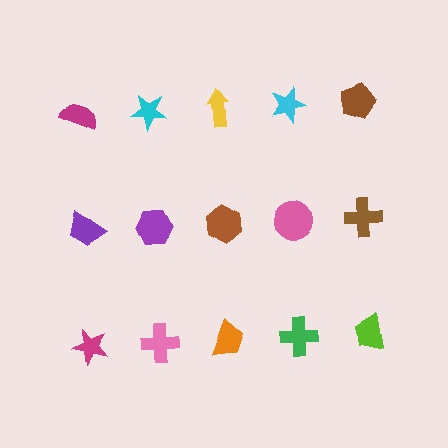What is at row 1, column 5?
A brown pentagon.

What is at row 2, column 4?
A pink circle.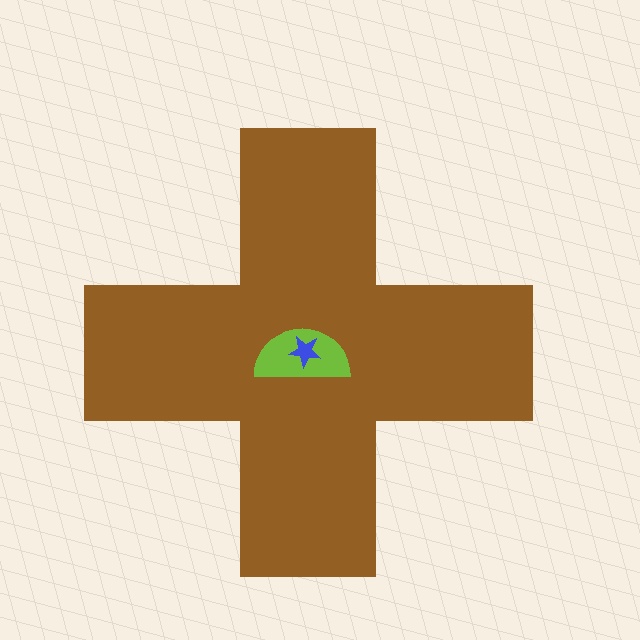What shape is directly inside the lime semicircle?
The blue star.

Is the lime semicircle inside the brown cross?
Yes.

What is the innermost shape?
The blue star.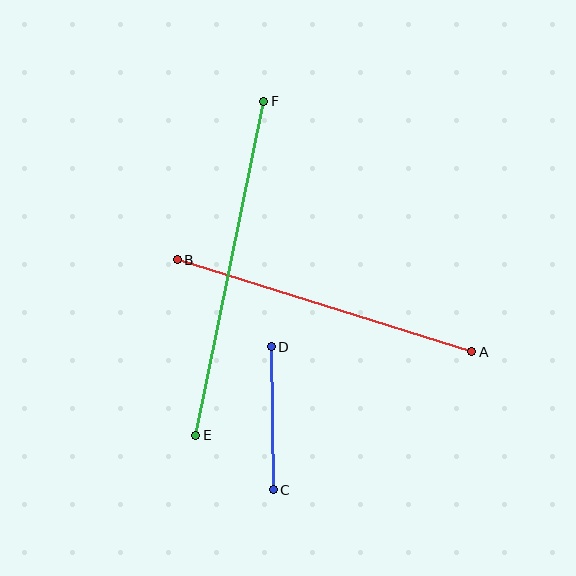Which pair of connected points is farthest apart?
Points E and F are farthest apart.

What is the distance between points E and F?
The distance is approximately 341 pixels.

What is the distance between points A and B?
The distance is approximately 308 pixels.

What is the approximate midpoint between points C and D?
The midpoint is at approximately (272, 418) pixels.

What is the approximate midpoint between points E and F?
The midpoint is at approximately (230, 268) pixels.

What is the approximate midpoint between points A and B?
The midpoint is at approximately (325, 306) pixels.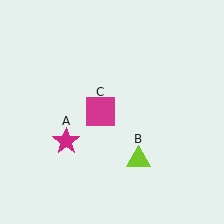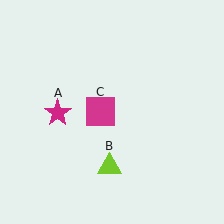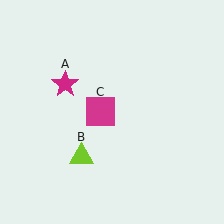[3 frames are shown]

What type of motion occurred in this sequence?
The magenta star (object A), lime triangle (object B) rotated clockwise around the center of the scene.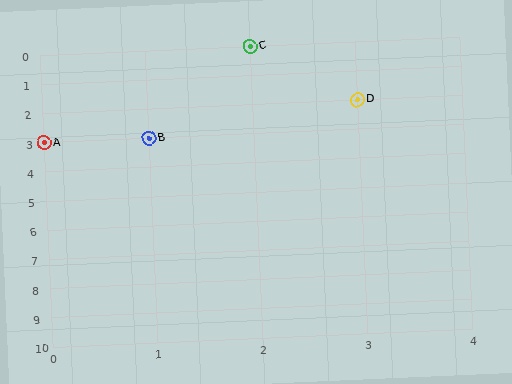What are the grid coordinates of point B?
Point B is at grid coordinates (1, 3).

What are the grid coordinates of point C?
Point C is at grid coordinates (2, 0).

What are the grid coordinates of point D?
Point D is at grid coordinates (3, 2).